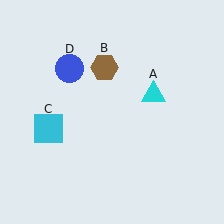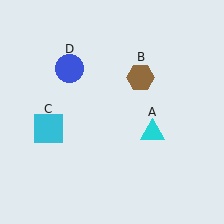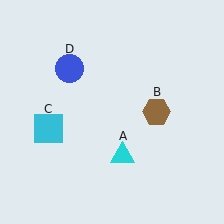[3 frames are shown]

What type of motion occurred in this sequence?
The cyan triangle (object A), brown hexagon (object B) rotated clockwise around the center of the scene.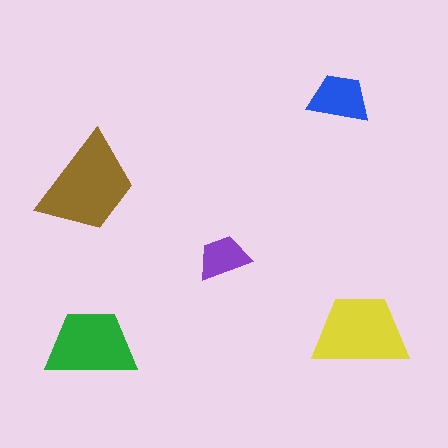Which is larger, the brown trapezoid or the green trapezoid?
The brown one.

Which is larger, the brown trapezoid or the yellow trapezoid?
The brown one.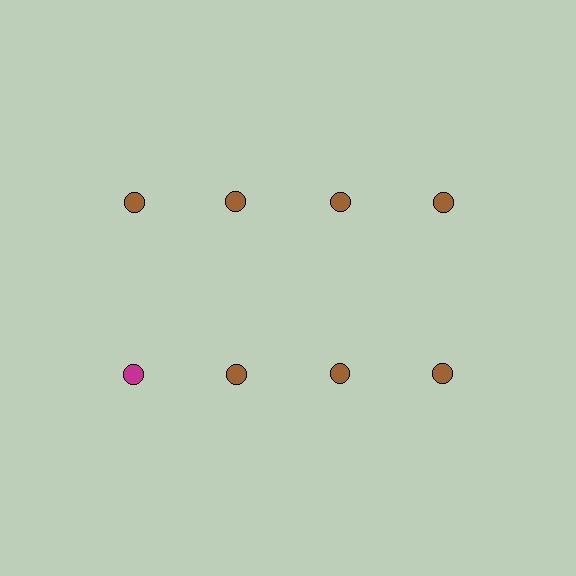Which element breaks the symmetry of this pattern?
The magenta circle in the second row, leftmost column breaks the symmetry. All other shapes are brown circles.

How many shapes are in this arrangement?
There are 8 shapes arranged in a grid pattern.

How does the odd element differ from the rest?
It has a different color: magenta instead of brown.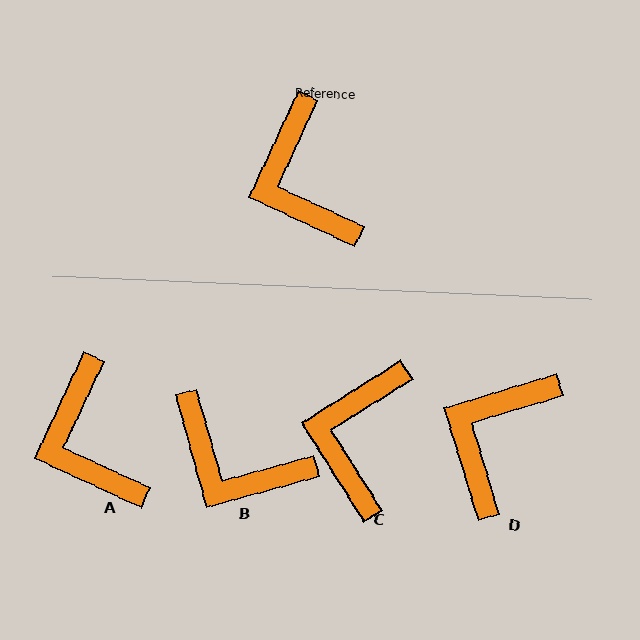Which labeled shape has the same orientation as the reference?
A.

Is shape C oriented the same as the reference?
No, it is off by about 33 degrees.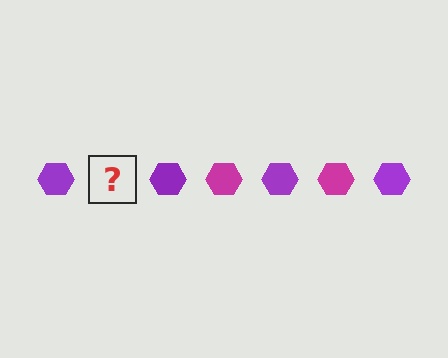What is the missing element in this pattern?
The missing element is a magenta hexagon.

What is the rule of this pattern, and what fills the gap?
The rule is that the pattern cycles through purple, magenta hexagons. The gap should be filled with a magenta hexagon.